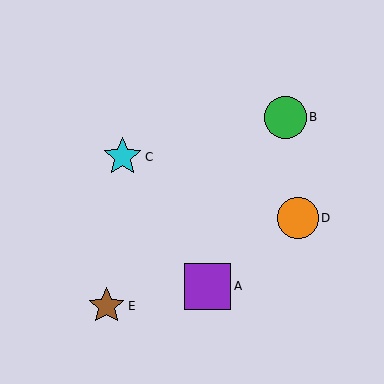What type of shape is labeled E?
Shape E is a brown star.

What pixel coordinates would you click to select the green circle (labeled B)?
Click at (285, 117) to select the green circle B.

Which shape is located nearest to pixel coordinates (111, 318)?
The brown star (labeled E) at (106, 306) is nearest to that location.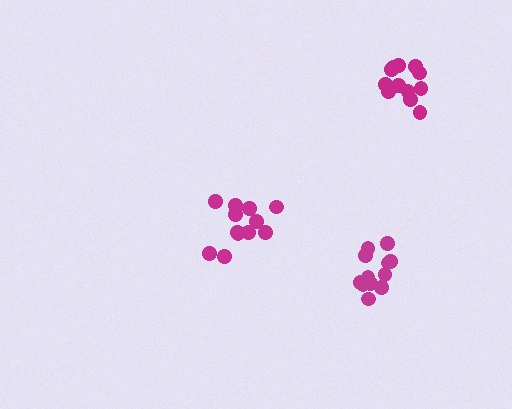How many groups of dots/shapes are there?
There are 3 groups.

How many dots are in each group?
Group 1: 12 dots, Group 2: 12 dots, Group 3: 12 dots (36 total).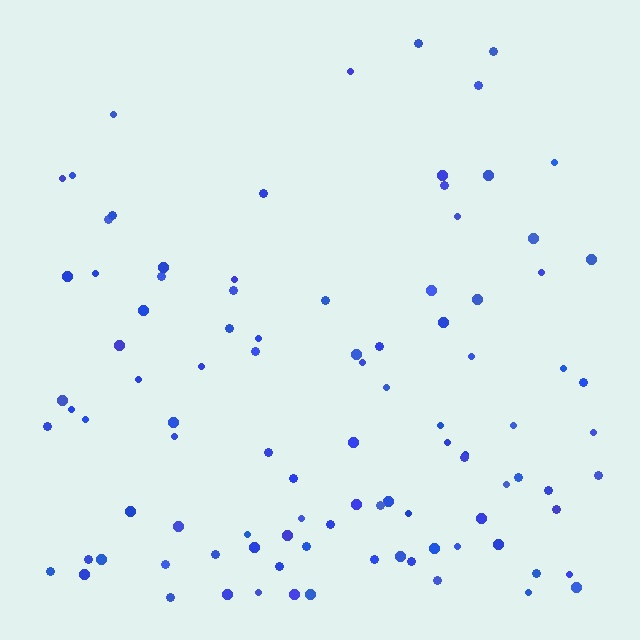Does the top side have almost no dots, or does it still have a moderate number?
Still a moderate number, just noticeably fewer than the bottom.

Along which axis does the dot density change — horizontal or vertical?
Vertical.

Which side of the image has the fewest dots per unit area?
The top.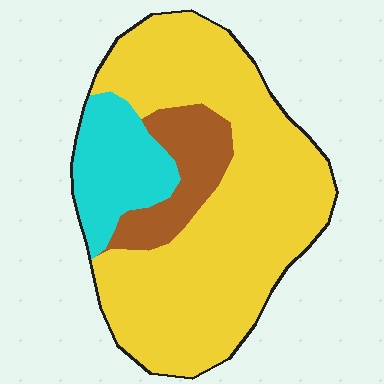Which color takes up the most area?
Yellow, at roughly 70%.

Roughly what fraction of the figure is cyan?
Cyan covers roughly 15% of the figure.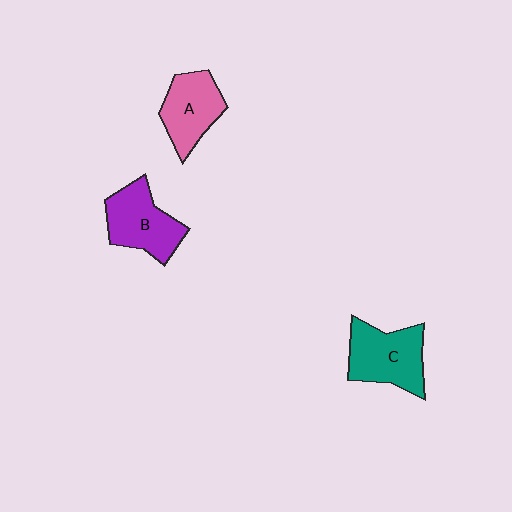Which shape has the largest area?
Shape C (teal).